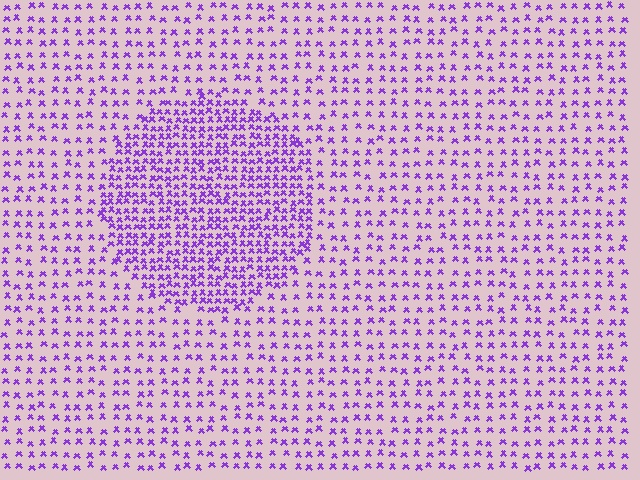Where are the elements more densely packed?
The elements are more densely packed inside the circle boundary.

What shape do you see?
I see a circle.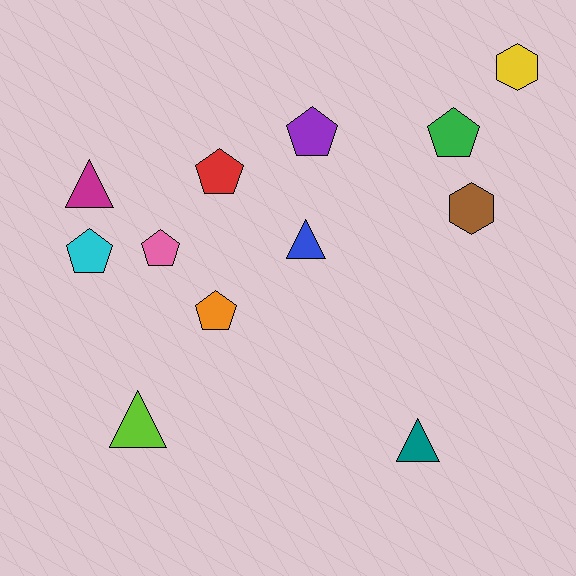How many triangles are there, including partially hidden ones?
There are 4 triangles.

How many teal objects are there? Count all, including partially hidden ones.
There is 1 teal object.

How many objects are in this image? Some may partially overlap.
There are 12 objects.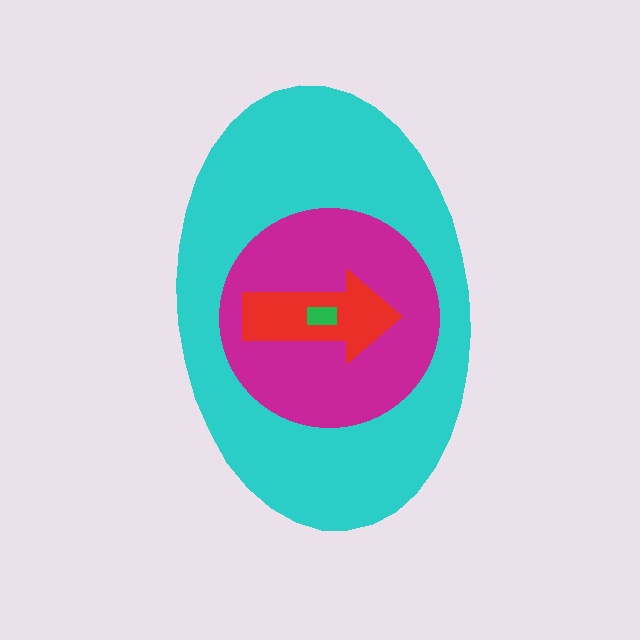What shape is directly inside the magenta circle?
The red arrow.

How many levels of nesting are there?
4.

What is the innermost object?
The green rectangle.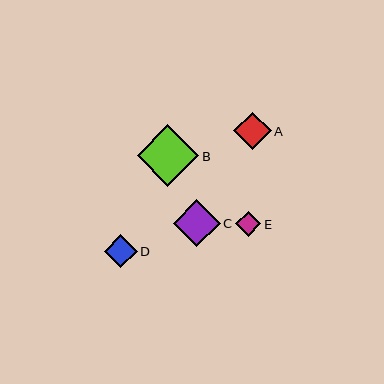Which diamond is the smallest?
Diamond E is the smallest with a size of approximately 25 pixels.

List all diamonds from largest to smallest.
From largest to smallest: B, C, A, D, E.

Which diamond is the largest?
Diamond B is the largest with a size of approximately 61 pixels.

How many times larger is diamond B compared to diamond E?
Diamond B is approximately 2.4 times the size of diamond E.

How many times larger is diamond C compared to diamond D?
Diamond C is approximately 1.5 times the size of diamond D.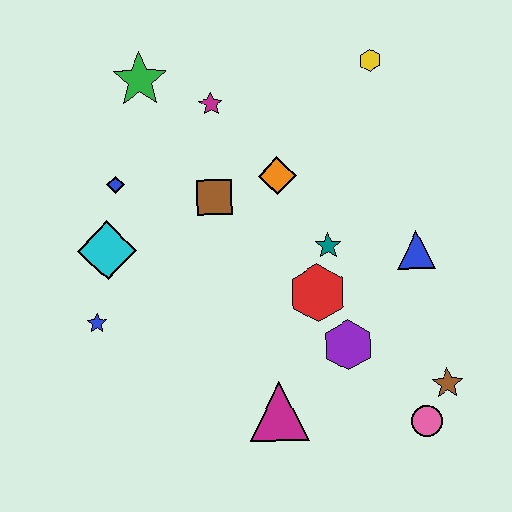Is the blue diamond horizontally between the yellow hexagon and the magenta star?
No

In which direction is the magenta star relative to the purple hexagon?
The magenta star is above the purple hexagon.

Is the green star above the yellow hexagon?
No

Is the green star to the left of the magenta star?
Yes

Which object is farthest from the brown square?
The pink circle is farthest from the brown square.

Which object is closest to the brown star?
The pink circle is closest to the brown star.